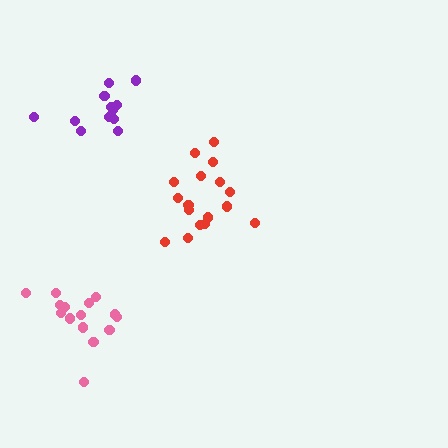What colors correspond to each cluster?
The clusters are colored: red, pink, purple.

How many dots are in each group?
Group 1: 18 dots, Group 2: 15 dots, Group 3: 12 dots (45 total).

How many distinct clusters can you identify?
There are 3 distinct clusters.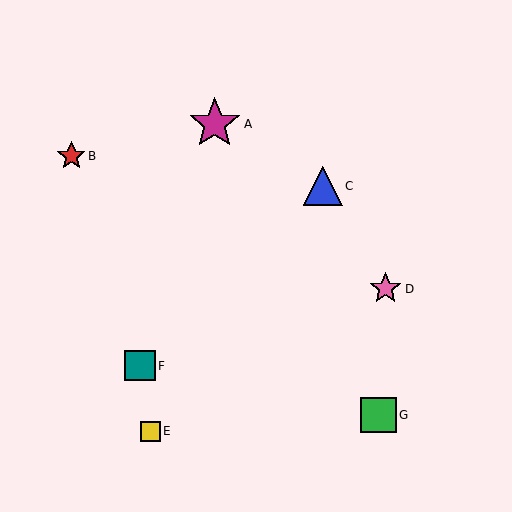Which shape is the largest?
The magenta star (labeled A) is the largest.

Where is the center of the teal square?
The center of the teal square is at (140, 366).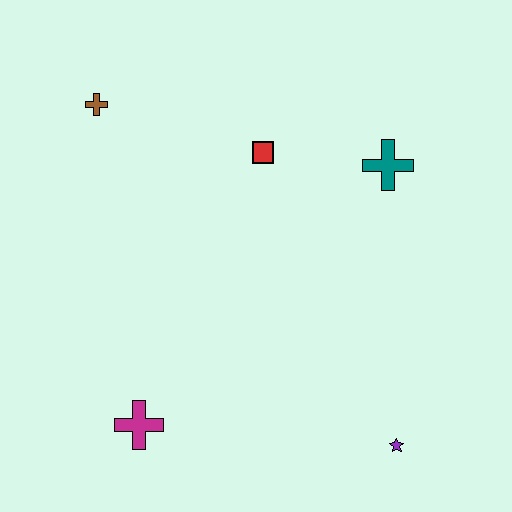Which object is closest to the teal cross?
The red square is closest to the teal cross.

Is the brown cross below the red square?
No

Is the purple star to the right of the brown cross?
Yes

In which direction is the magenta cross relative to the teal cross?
The magenta cross is below the teal cross.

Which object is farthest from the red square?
The purple star is farthest from the red square.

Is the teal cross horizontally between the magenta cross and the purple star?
Yes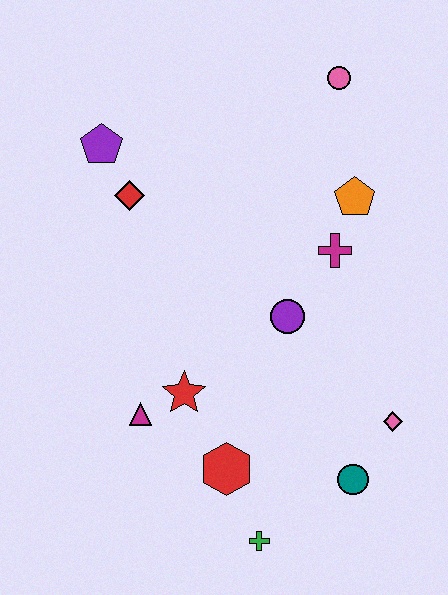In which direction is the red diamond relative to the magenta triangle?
The red diamond is above the magenta triangle.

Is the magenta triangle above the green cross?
Yes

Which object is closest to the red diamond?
The purple pentagon is closest to the red diamond.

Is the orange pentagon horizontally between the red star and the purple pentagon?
No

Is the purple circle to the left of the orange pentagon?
Yes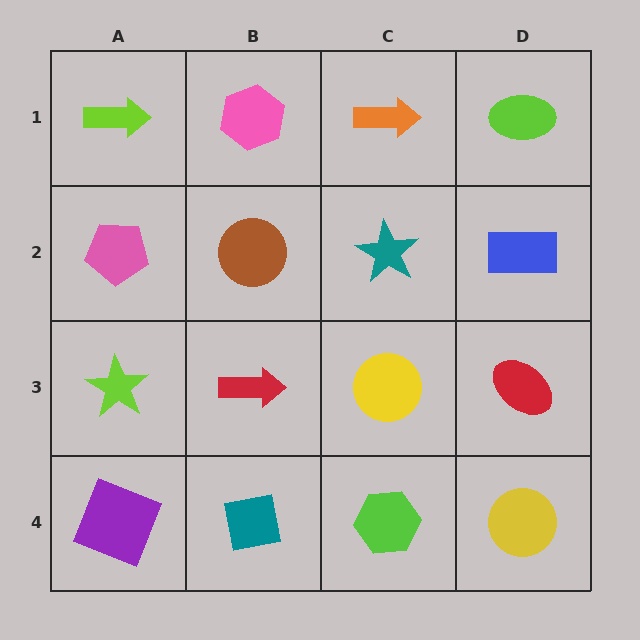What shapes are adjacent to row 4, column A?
A lime star (row 3, column A), a teal square (row 4, column B).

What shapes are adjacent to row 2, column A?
A lime arrow (row 1, column A), a lime star (row 3, column A), a brown circle (row 2, column B).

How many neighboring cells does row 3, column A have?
3.